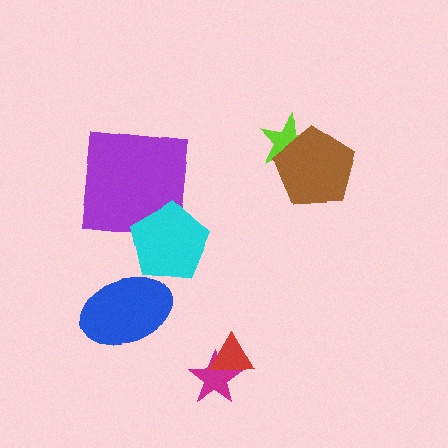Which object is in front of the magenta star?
The red triangle is in front of the magenta star.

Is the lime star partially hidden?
Yes, it is partially covered by another shape.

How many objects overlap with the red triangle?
1 object overlaps with the red triangle.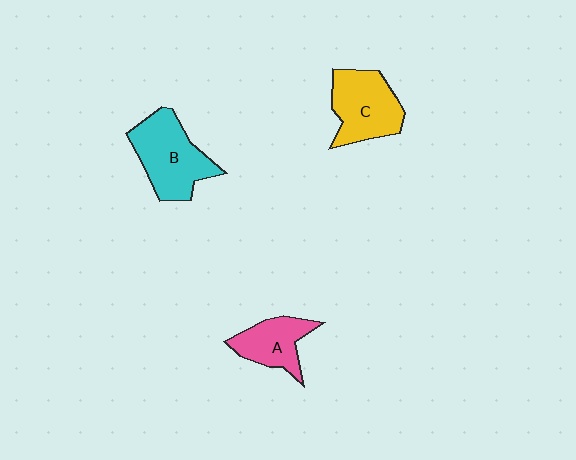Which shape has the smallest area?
Shape A (pink).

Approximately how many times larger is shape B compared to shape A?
Approximately 1.5 times.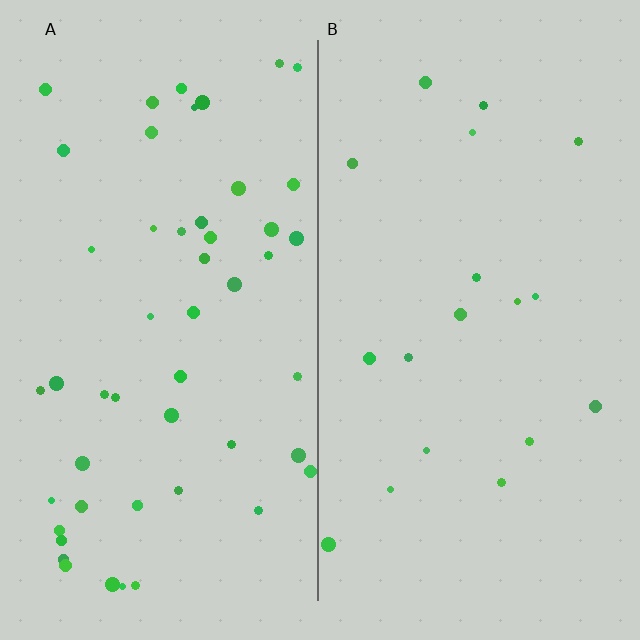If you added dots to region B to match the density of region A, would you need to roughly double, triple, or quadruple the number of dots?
Approximately triple.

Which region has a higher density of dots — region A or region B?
A (the left).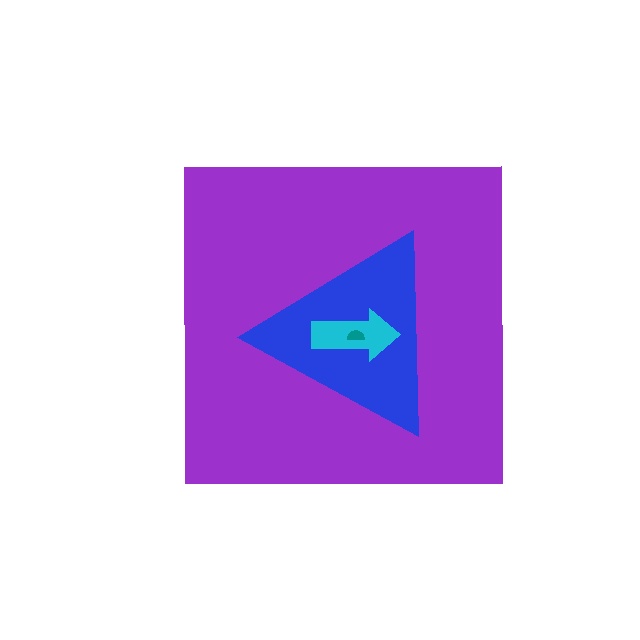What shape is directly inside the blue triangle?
The cyan arrow.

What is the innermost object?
The teal semicircle.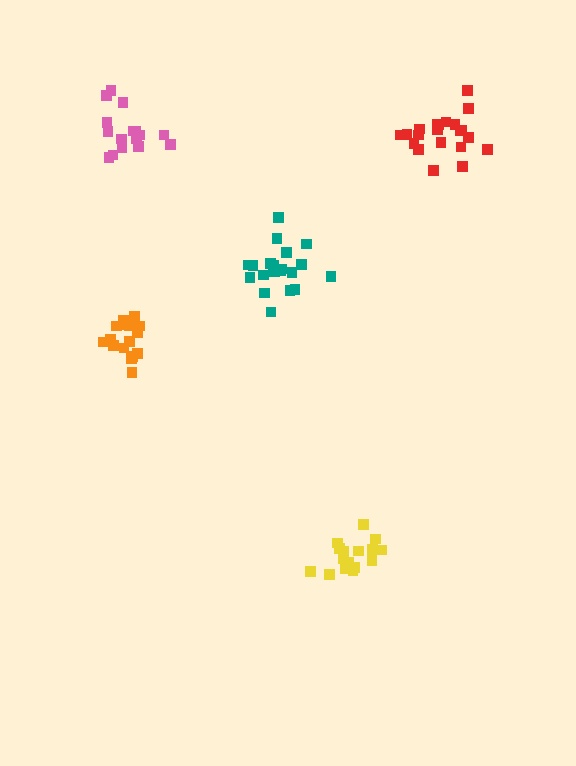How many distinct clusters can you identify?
There are 5 distinct clusters.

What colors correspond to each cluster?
The clusters are colored: pink, teal, orange, red, yellow.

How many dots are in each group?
Group 1: 17 dots, Group 2: 20 dots, Group 3: 16 dots, Group 4: 21 dots, Group 5: 16 dots (90 total).